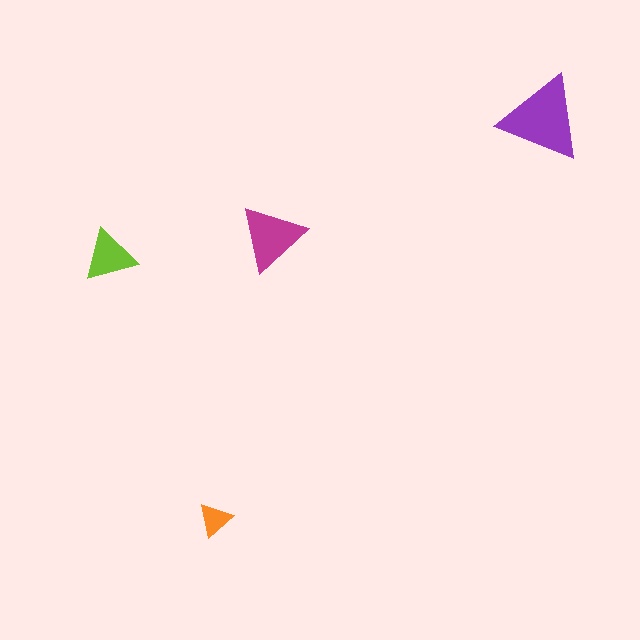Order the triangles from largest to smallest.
the purple one, the magenta one, the lime one, the orange one.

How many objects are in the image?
There are 4 objects in the image.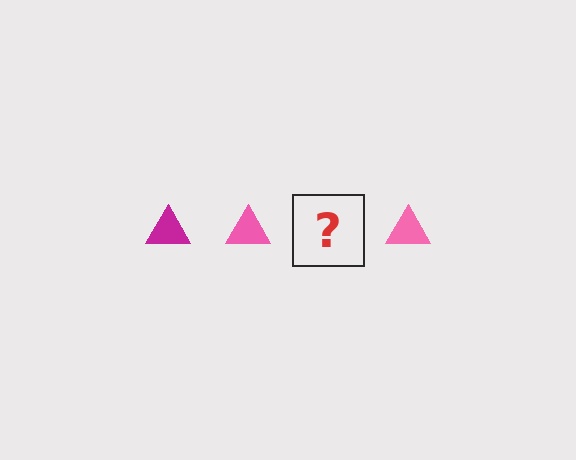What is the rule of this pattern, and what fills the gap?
The rule is that the pattern cycles through magenta, pink triangles. The gap should be filled with a magenta triangle.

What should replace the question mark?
The question mark should be replaced with a magenta triangle.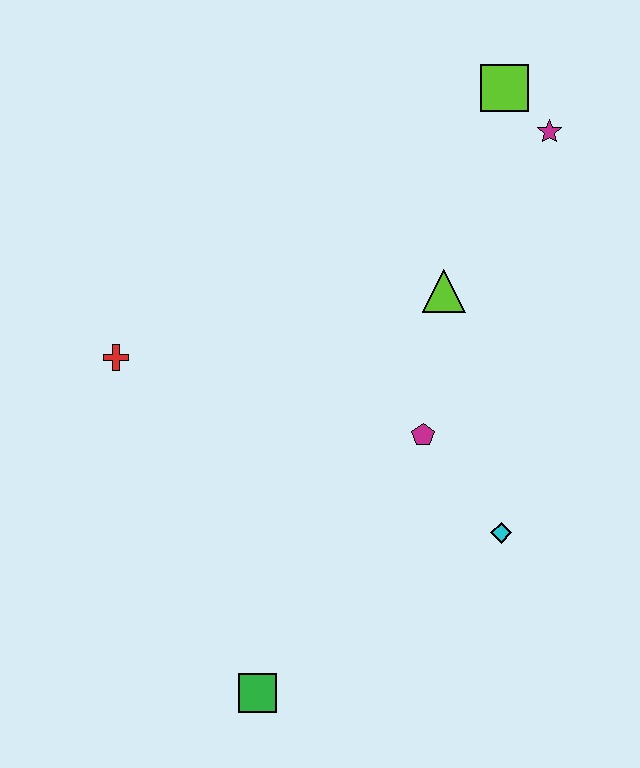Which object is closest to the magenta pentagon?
The cyan diamond is closest to the magenta pentagon.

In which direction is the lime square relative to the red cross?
The lime square is to the right of the red cross.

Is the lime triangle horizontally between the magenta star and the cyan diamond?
No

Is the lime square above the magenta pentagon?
Yes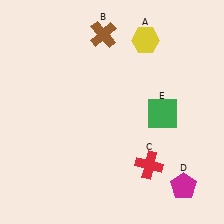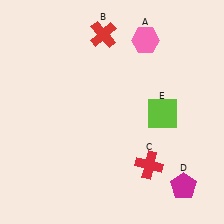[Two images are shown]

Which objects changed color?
A changed from yellow to pink. B changed from brown to red. E changed from green to lime.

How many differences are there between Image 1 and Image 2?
There are 3 differences between the two images.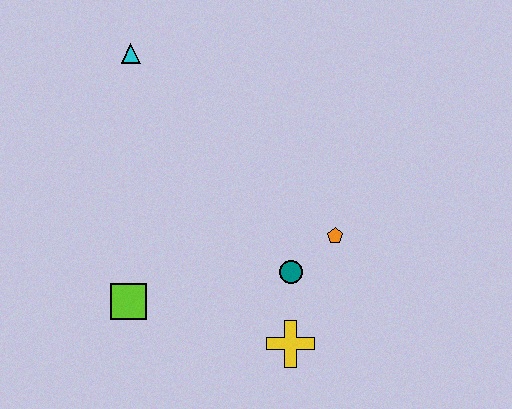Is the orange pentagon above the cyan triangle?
No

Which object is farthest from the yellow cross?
The cyan triangle is farthest from the yellow cross.